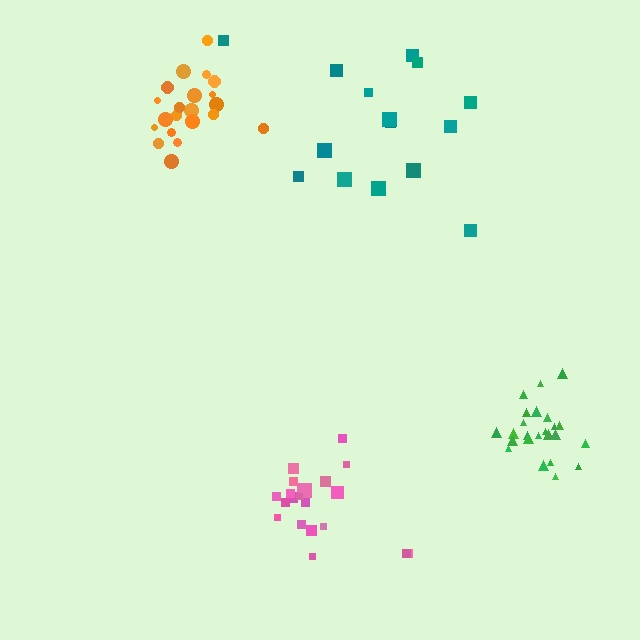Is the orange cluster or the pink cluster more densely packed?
Orange.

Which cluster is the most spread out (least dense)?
Teal.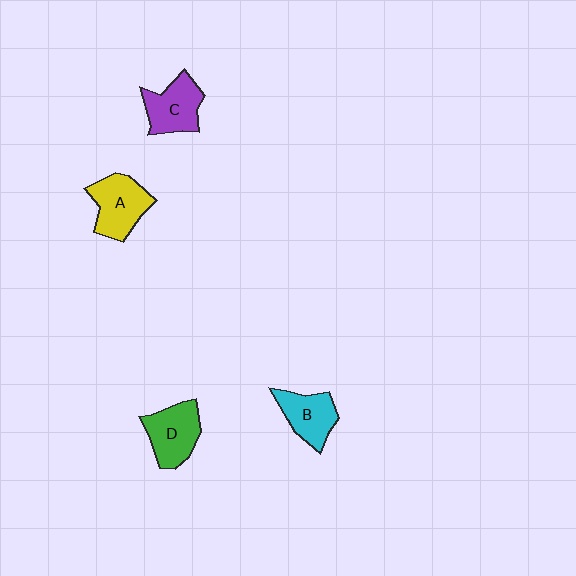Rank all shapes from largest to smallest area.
From largest to smallest: A (yellow), D (green), C (purple), B (cyan).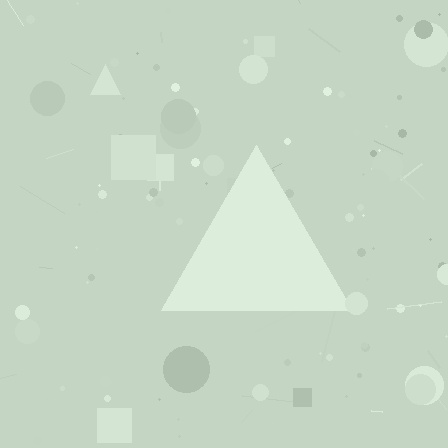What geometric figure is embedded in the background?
A triangle is embedded in the background.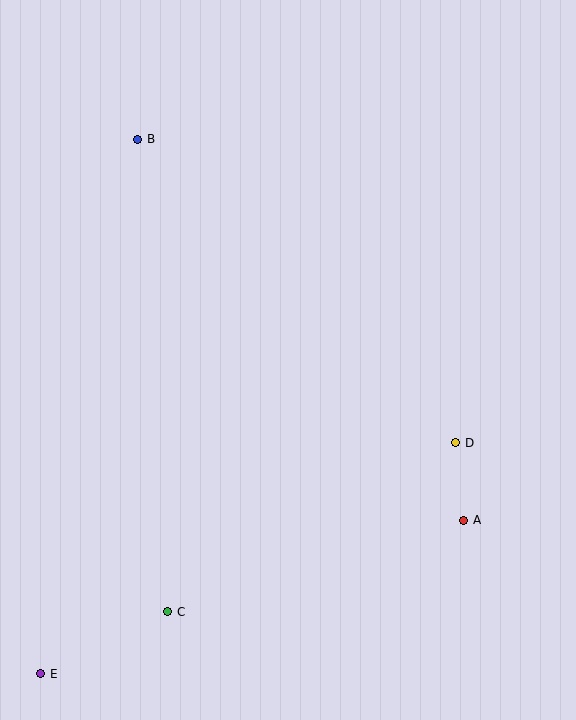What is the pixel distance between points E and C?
The distance between E and C is 141 pixels.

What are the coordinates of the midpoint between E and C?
The midpoint between E and C is at (104, 643).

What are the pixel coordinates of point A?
Point A is at (464, 520).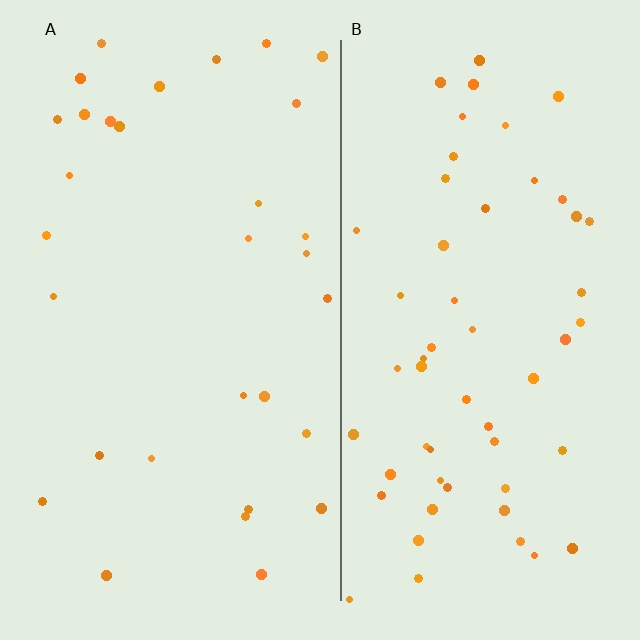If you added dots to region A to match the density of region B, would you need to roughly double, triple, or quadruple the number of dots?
Approximately double.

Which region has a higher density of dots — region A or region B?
B (the right).